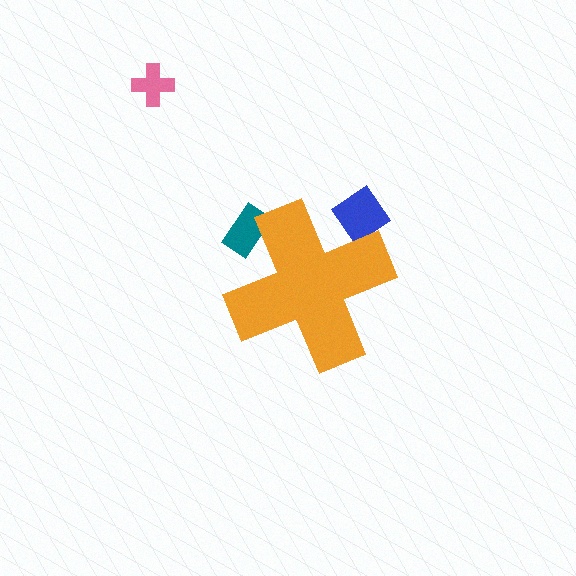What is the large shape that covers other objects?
An orange cross.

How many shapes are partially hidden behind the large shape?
2 shapes are partially hidden.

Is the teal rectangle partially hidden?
Yes, the teal rectangle is partially hidden behind the orange cross.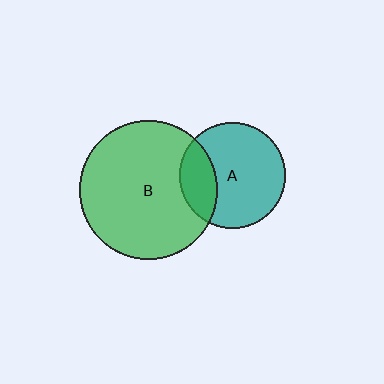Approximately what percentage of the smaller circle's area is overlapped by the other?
Approximately 25%.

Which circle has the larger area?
Circle B (green).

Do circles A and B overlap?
Yes.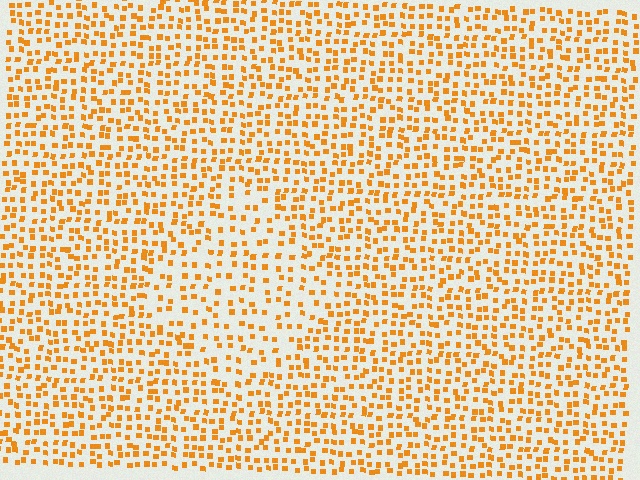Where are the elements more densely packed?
The elements are more densely packed outside the diamond boundary.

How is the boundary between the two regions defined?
The boundary is defined by a change in element density (approximately 1.6x ratio). All elements are the same color, size, and shape.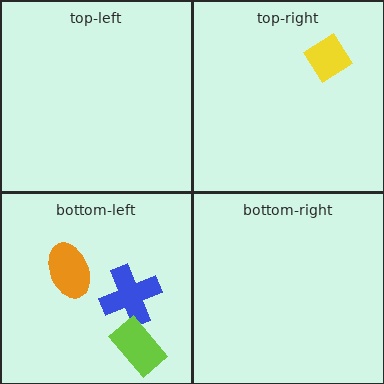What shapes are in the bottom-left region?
The orange ellipse, the blue cross, the lime rectangle.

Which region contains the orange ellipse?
The bottom-left region.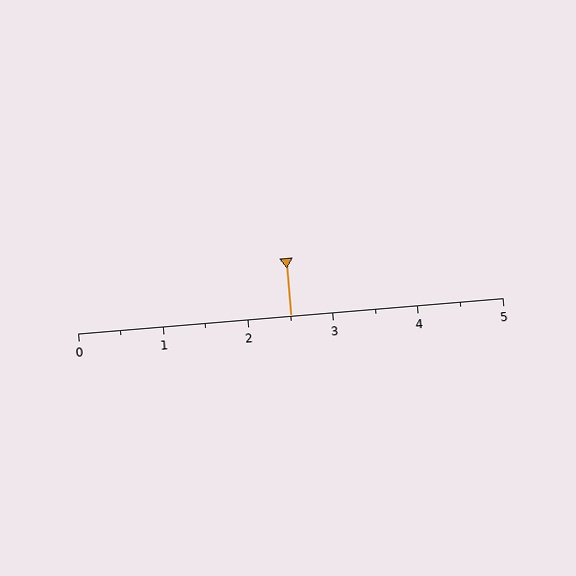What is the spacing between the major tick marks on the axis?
The major ticks are spaced 1 apart.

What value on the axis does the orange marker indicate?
The marker indicates approximately 2.5.